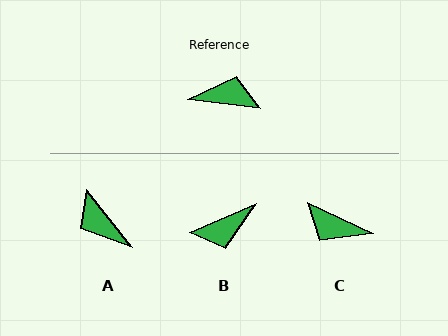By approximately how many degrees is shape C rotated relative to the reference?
Approximately 162 degrees counter-clockwise.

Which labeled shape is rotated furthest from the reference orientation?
C, about 162 degrees away.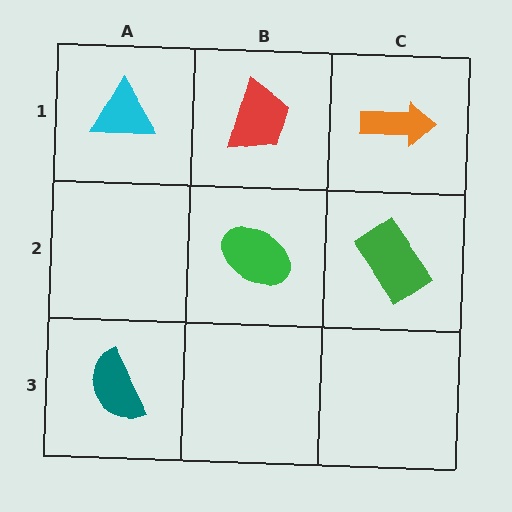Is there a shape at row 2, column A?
No, that cell is empty.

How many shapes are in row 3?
1 shape.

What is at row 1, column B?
A red trapezoid.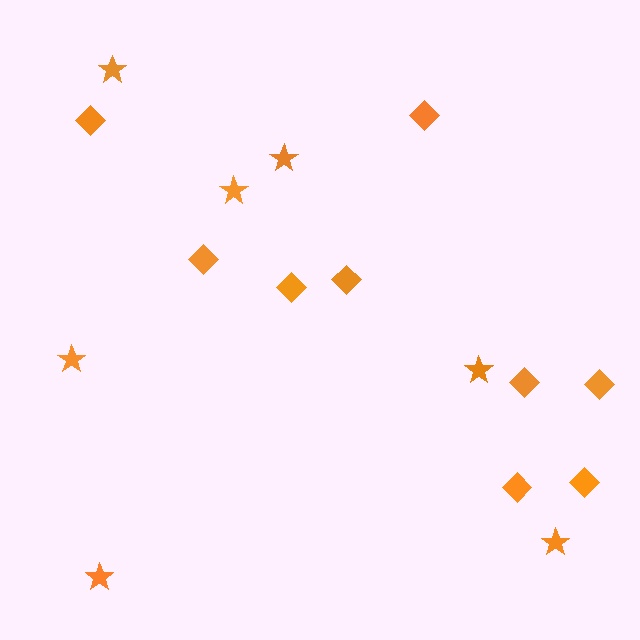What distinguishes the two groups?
There are 2 groups: one group of stars (7) and one group of diamonds (9).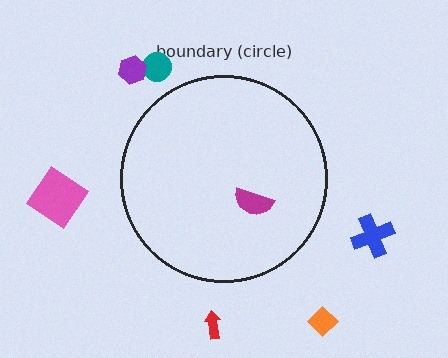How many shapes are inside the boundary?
1 inside, 6 outside.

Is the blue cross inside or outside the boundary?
Outside.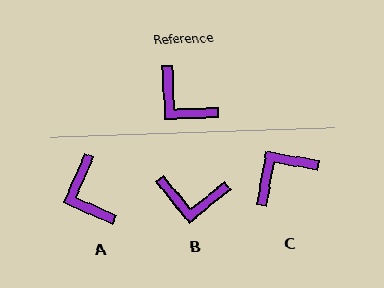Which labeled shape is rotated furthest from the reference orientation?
C, about 102 degrees away.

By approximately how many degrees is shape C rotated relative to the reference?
Approximately 102 degrees clockwise.